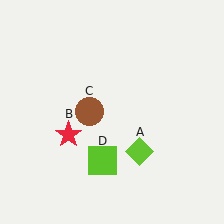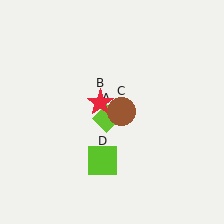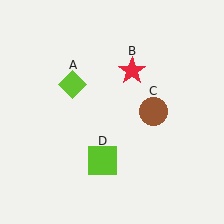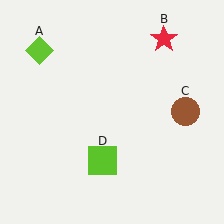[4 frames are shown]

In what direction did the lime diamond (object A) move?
The lime diamond (object A) moved up and to the left.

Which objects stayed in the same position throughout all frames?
Lime square (object D) remained stationary.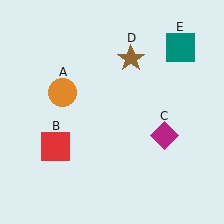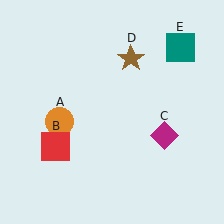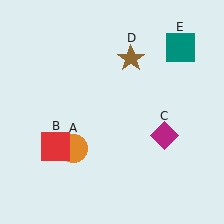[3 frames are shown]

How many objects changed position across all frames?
1 object changed position: orange circle (object A).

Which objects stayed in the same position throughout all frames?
Red square (object B) and magenta diamond (object C) and brown star (object D) and teal square (object E) remained stationary.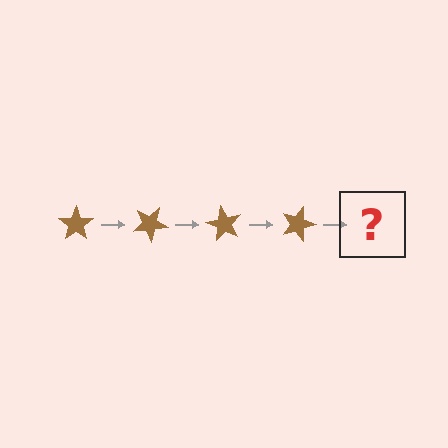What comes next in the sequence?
The next element should be a brown star rotated 120 degrees.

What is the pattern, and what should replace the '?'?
The pattern is that the star rotates 30 degrees each step. The '?' should be a brown star rotated 120 degrees.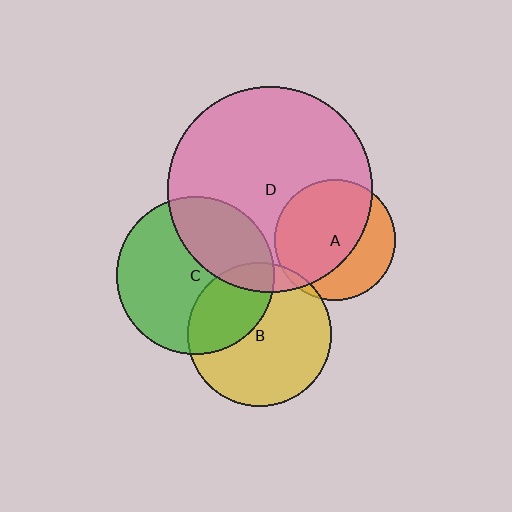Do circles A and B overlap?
Yes.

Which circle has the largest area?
Circle D (pink).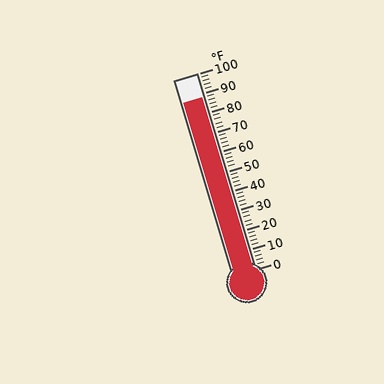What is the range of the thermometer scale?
The thermometer scale ranges from 0°F to 100°F.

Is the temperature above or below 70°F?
The temperature is above 70°F.